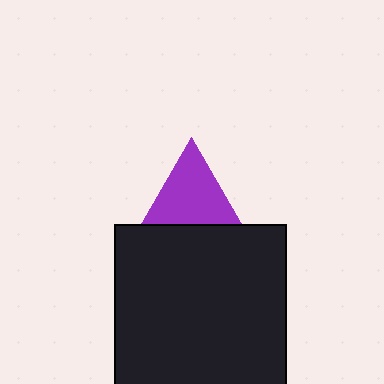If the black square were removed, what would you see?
You would see the complete purple triangle.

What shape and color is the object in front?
The object in front is a black square.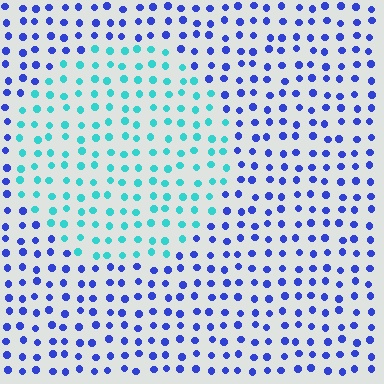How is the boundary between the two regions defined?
The boundary is defined purely by a slight shift in hue (about 57 degrees). Spacing, size, and orientation are identical on both sides.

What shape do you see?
I see a circle.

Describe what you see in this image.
The image is filled with small blue elements in a uniform arrangement. A circle-shaped region is visible where the elements are tinted to a slightly different hue, forming a subtle color boundary.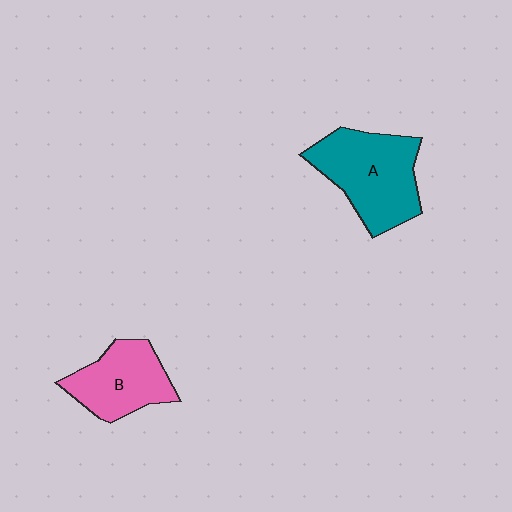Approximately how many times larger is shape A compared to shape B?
Approximately 1.4 times.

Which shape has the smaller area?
Shape B (pink).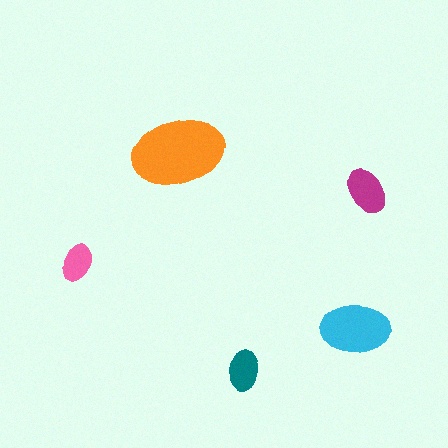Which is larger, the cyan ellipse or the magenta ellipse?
The cyan one.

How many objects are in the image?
There are 5 objects in the image.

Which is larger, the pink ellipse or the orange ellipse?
The orange one.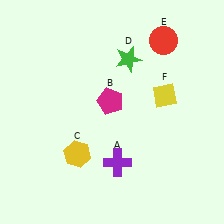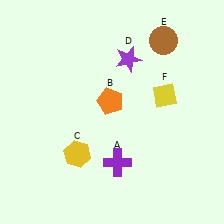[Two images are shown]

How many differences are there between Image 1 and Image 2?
There are 3 differences between the two images.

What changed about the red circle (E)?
In Image 1, E is red. In Image 2, it changed to brown.